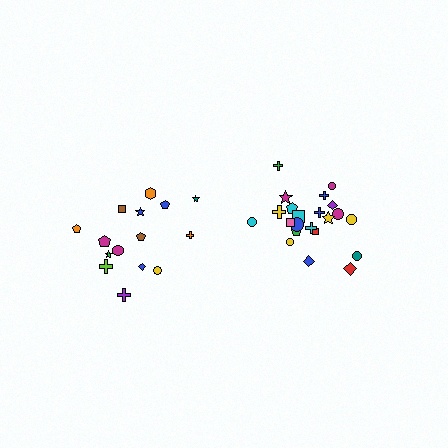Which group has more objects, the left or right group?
The right group.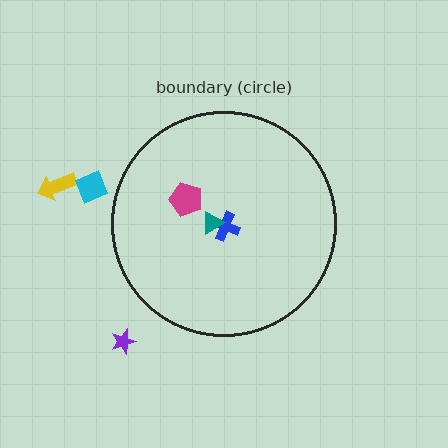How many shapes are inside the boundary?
3 inside, 3 outside.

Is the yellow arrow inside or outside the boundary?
Outside.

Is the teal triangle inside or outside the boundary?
Inside.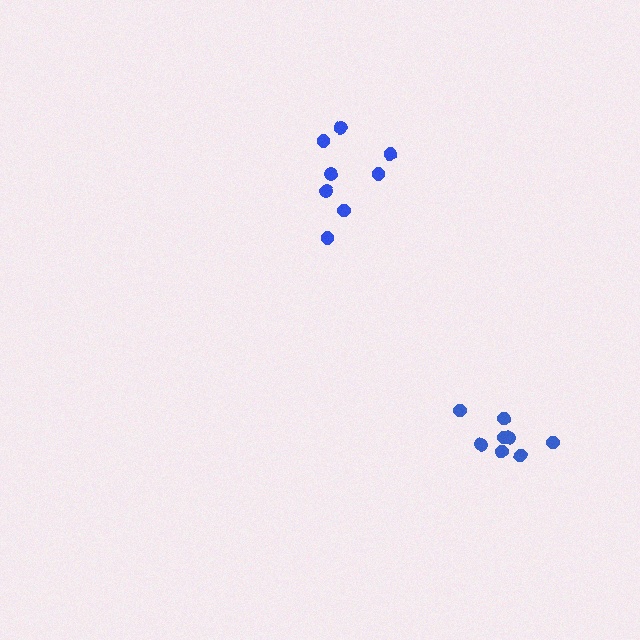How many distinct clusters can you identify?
There are 2 distinct clusters.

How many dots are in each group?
Group 1: 8 dots, Group 2: 8 dots (16 total).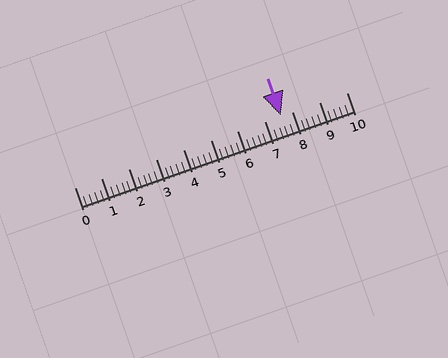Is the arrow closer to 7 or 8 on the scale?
The arrow is closer to 8.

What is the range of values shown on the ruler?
The ruler shows values from 0 to 10.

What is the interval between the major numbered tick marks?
The major tick marks are spaced 1 units apart.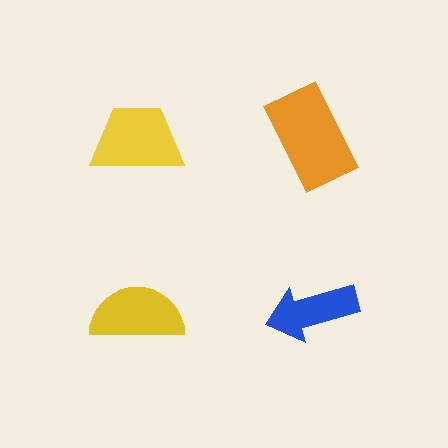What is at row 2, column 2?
A blue arrow.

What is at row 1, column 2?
An orange rectangle.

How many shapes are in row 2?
2 shapes.